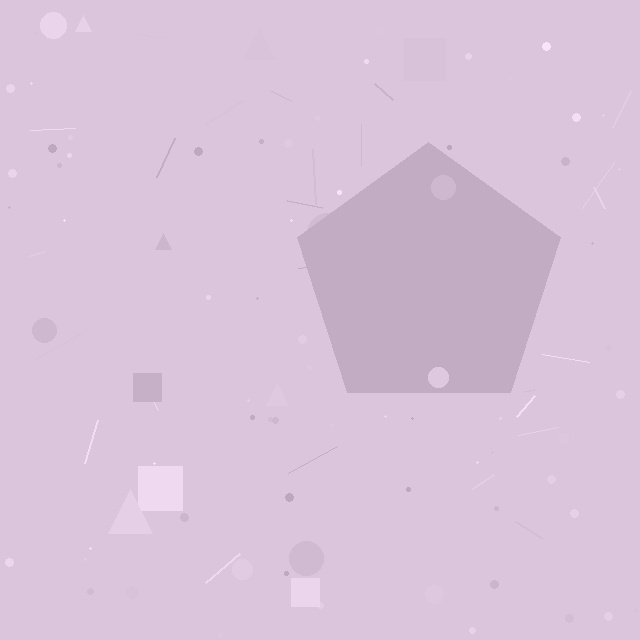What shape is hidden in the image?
A pentagon is hidden in the image.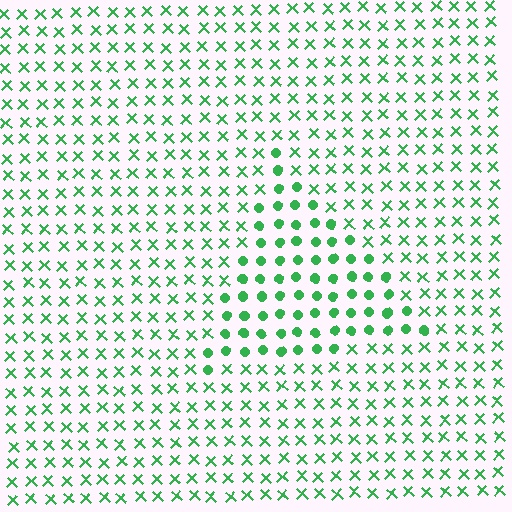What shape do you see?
I see a triangle.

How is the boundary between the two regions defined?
The boundary is defined by a change in element shape: circles inside vs. X marks outside. All elements share the same color and spacing.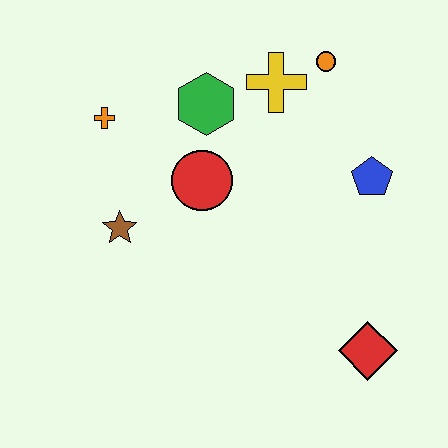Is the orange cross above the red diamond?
Yes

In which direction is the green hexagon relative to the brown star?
The green hexagon is above the brown star.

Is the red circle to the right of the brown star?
Yes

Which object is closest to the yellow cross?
The orange circle is closest to the yellow cross.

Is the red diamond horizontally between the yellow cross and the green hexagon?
No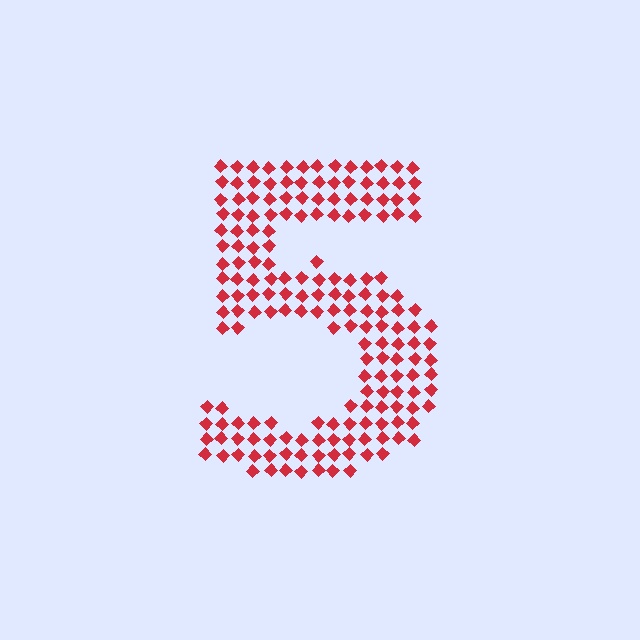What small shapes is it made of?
It is made of small diamonds.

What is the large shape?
The large shape is the digit 5.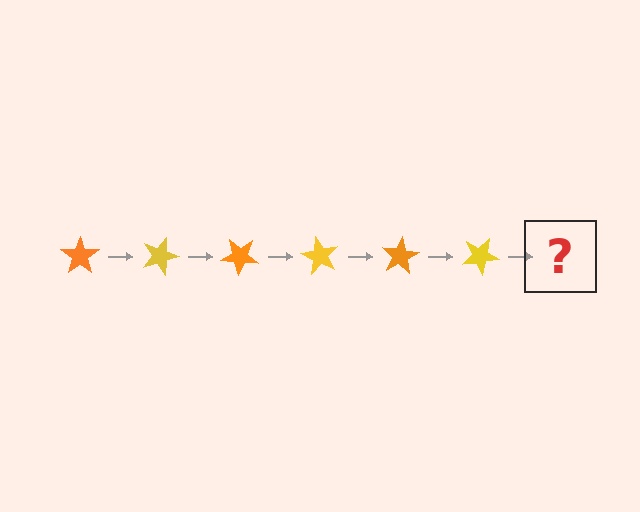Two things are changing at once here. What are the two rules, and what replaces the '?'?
The two rules are that it rotates 20 degrees each step and the color cycles through orange and yellow. The '?' should be an orange star, rotated 120 degrees from the start.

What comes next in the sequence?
The next element should be an orange star, rotated 120 degrees from the start.